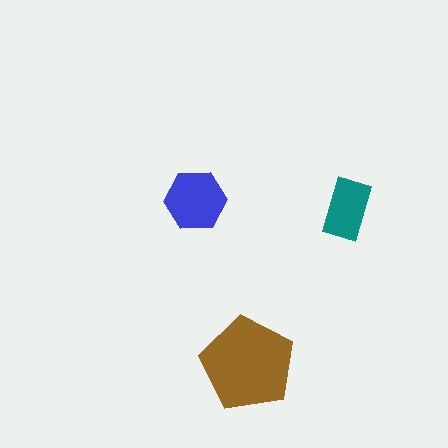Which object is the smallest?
The teal rectangle.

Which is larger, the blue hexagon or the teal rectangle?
The blue hexagon.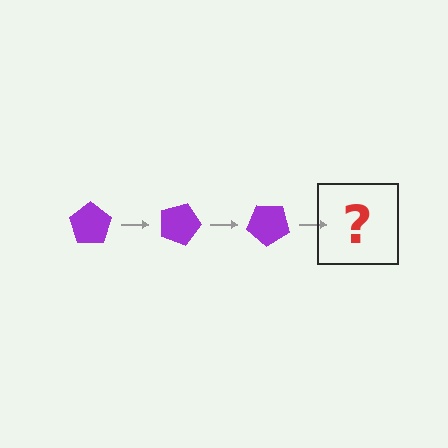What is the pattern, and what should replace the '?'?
The pattern is that the pentagon rotates 20 degrees each step. The '?' should be a purple pentagon rotated 60 degrees.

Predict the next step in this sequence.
The next step is a purple pentagon rotated 60 degrees.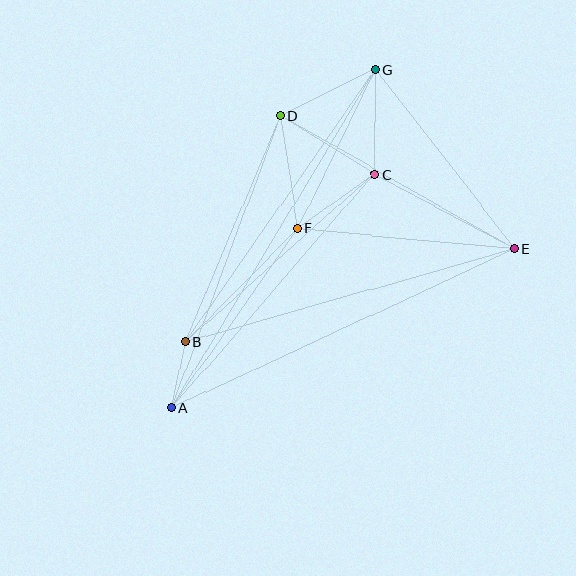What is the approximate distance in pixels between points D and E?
The distance between D and E is approximately 269 pixels.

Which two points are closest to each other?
Points A and B are closest to each other.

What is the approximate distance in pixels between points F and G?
The distance between F and G is approximately 177 pixels.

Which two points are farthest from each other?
Points A and G are farthest from each other.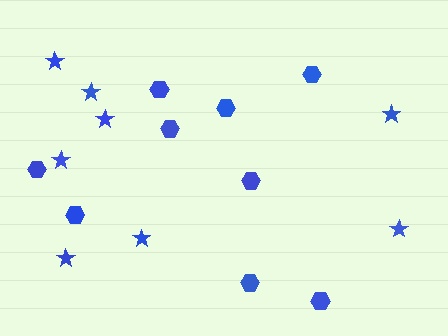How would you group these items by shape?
There are 2 groups: one group of hexagons (9) and one group of stars (8).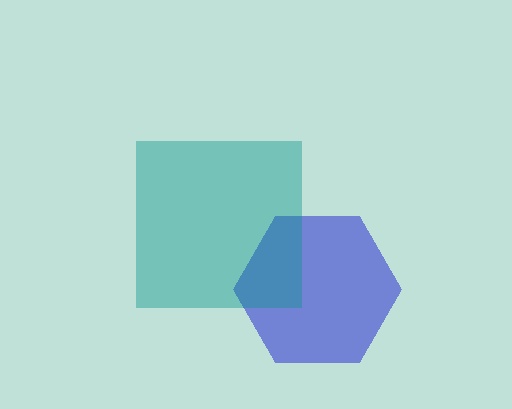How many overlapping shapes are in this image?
There are 2 overlapping shapes in the image.